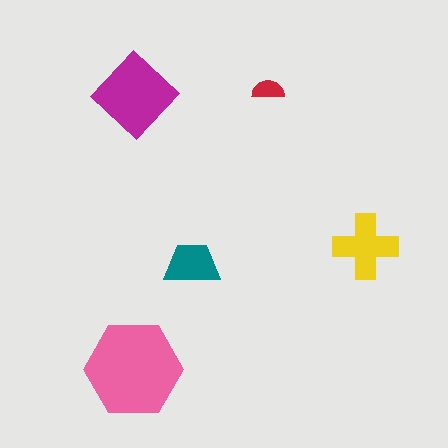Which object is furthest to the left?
The pink hexagon is leftmost.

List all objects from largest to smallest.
The pink hexagon, the magenta diamond, the yellow cross, the teal trapezoid, the red semicircle.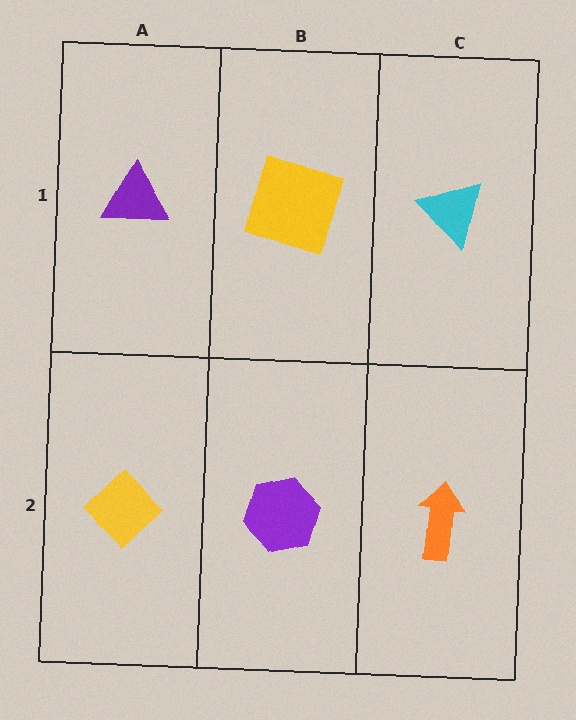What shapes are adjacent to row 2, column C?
A cyan triangle (row 1, column C), a purple hexagon (row 2, column B).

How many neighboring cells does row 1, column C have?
2.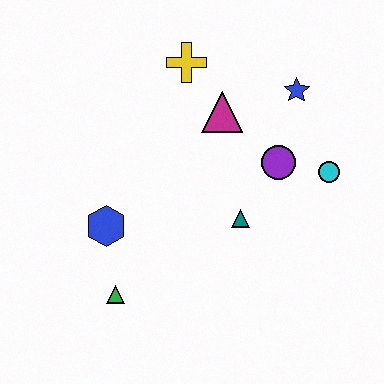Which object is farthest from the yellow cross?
The green triangle is farthest from the yellow cross.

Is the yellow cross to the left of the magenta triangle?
Yes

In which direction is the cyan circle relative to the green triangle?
The cyan circle is to the right of the green triangle.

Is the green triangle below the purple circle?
Yes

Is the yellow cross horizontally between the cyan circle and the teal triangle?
No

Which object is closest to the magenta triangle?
The yellow cross is closest to the magenta triangle.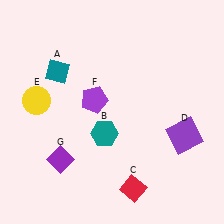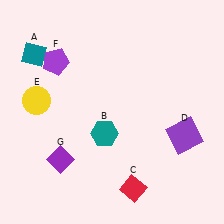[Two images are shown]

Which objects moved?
The objects that moved are: the teal diamond (A), the purple pentagon (F).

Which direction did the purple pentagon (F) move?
The purple pentagon (F) moved left.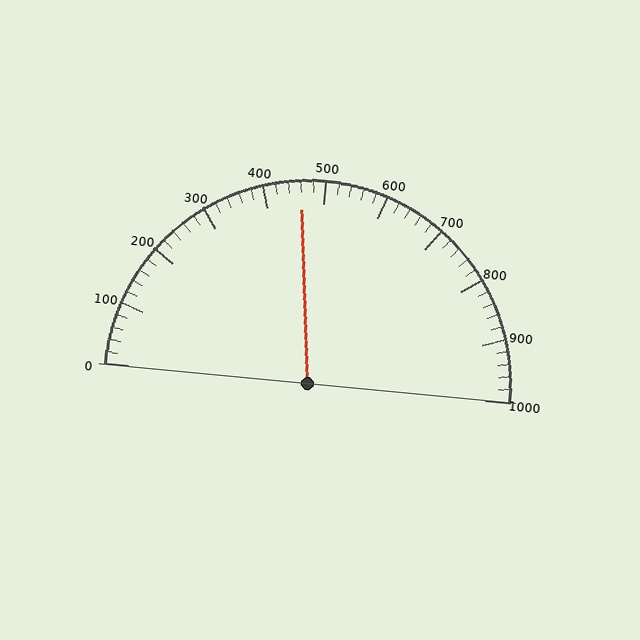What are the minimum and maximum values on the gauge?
The gauge ranges from 0 to 1000.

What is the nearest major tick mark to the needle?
The nearest major tick mark is 500.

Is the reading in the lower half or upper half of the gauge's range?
The reading is in the lower half of the range (0 to 1000).